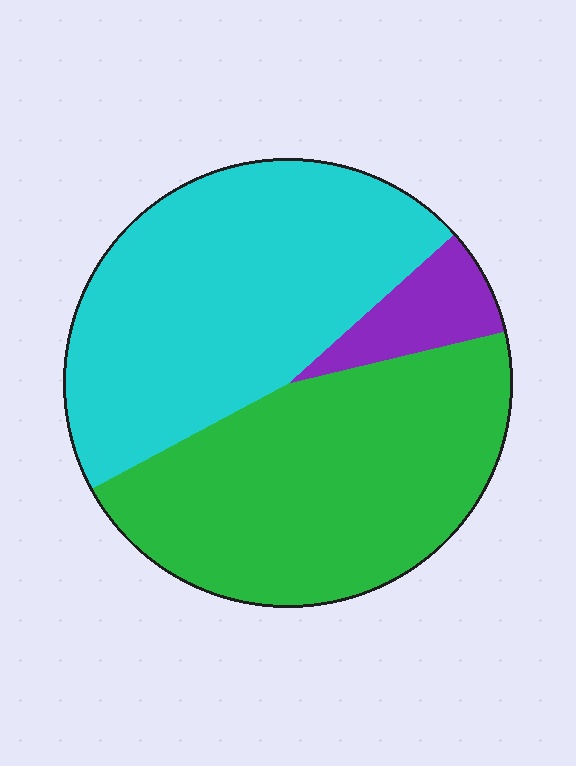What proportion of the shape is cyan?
Cyan takes up between a quarter and a half of the shape.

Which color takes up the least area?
Purple, at roughly 10%.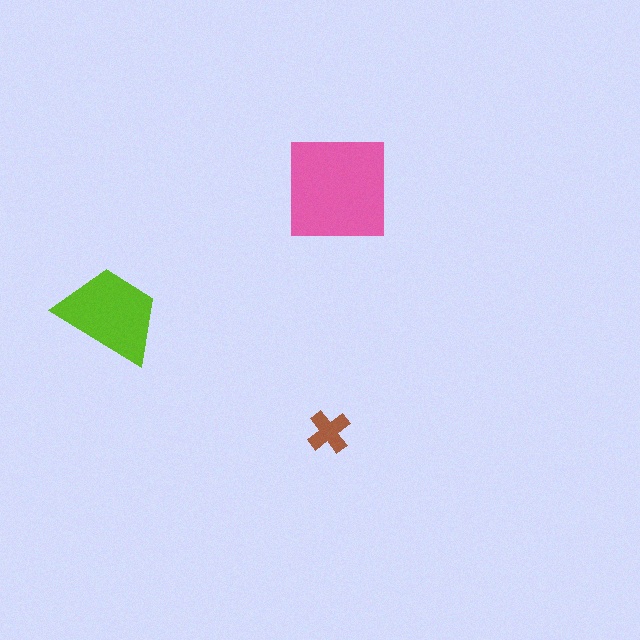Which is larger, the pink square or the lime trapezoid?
The pink square.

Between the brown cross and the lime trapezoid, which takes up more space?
The lime trapezoid.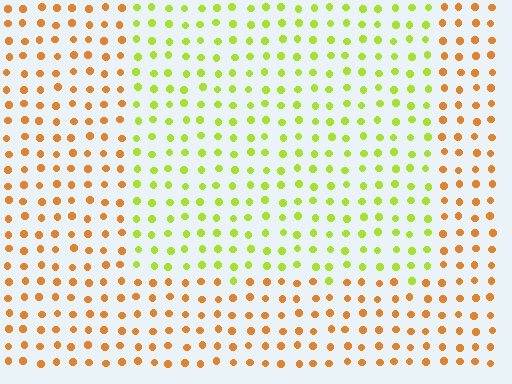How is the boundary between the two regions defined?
The boundary is defined purely by a slight shift in hue (about 53 degrees). Spacing, size, and orientation are identical on both sides.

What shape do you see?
I see a rectangle.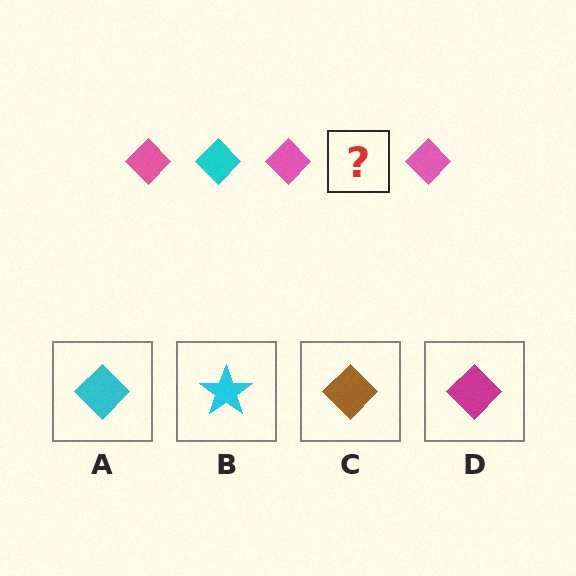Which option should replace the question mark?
Option A.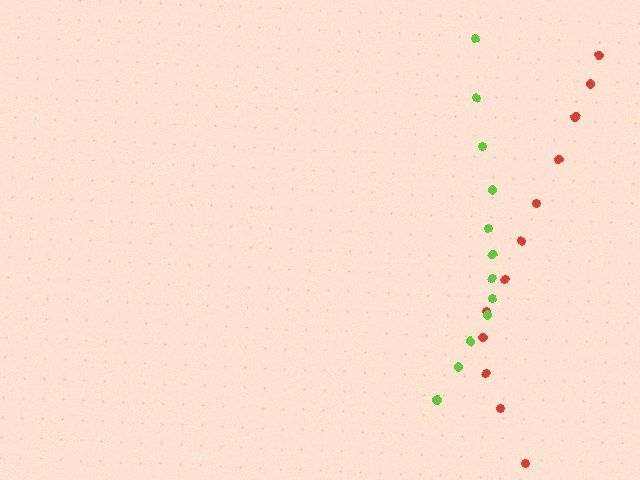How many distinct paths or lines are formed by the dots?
There are 2 distinct paths.